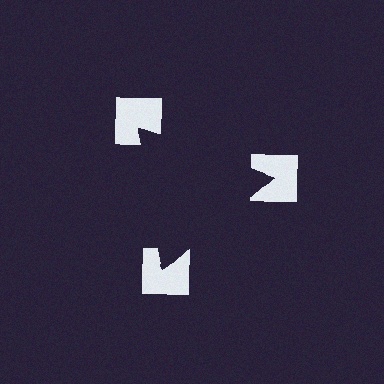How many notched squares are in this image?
There are 3 — one at each vertex of the illusory triangle.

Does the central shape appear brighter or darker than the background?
It typically appears slightly darker than the background, even though no actual brightness change is drawn.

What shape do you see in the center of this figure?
An illusory triangle — its edges are inferred from the aligned wedge cuts in the notched squares, not physically drawn.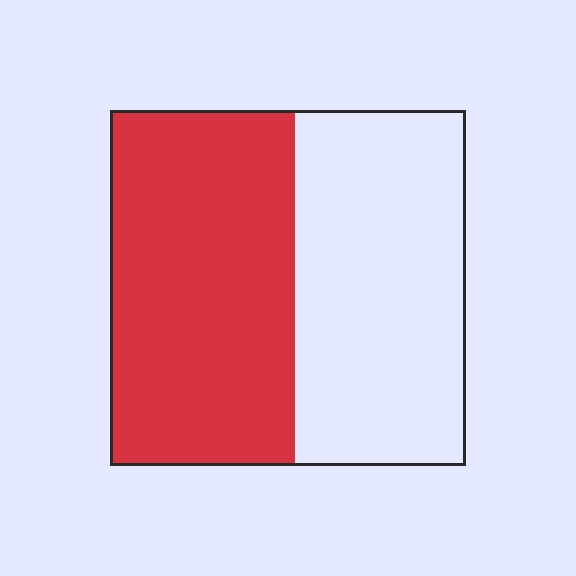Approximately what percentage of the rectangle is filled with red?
Approximately 50%.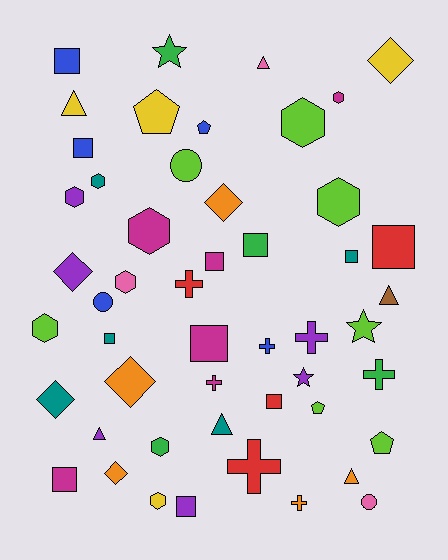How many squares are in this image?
There are 11 squares.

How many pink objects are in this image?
There are 3 pink objects.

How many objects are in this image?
There are 50 objects.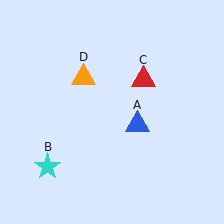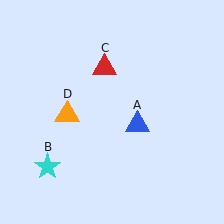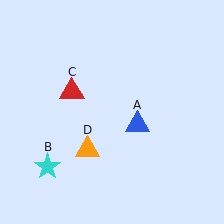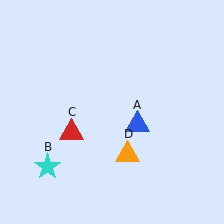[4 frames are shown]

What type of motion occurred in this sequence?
The red triangle (object C), orange triangle (object D) rotated counterclockwise around the center of the scene.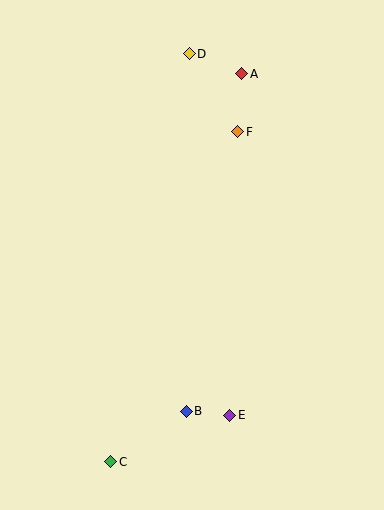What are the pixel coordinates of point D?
Point D is at (189, 54).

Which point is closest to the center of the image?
Point F at (238, 132) is closest to the center.